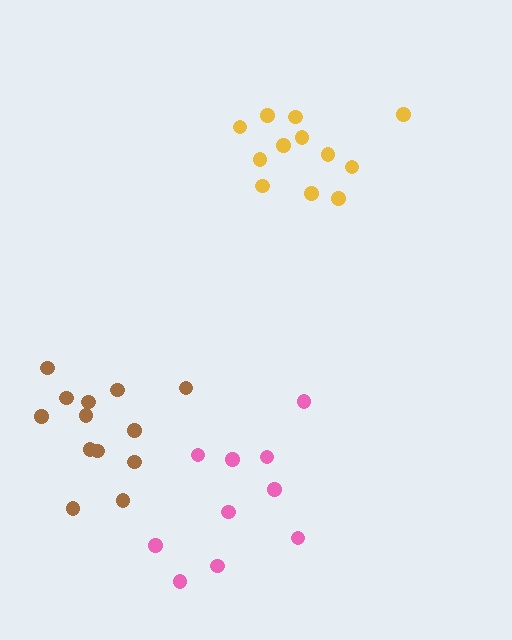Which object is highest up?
The yellow cluster is topmost.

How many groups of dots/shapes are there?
There are 3 groups.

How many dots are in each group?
Group 1: 13 dots, Group 2: 10 dots, Group 3: 12 dots (35 total).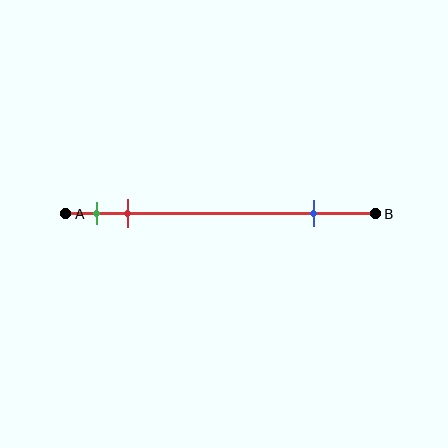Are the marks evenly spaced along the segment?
No, the marks are not evenly spaced.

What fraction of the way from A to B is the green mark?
The green mark is approximately 10% (0.1) of the way from A to B.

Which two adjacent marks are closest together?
The green and red marks are the closest adjacent pair.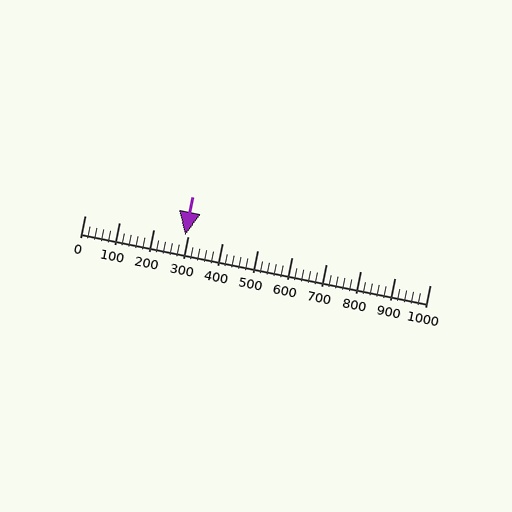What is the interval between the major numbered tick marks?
The major tick marks are spaced 100 units apart.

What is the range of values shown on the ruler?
The ruler shows values from 0 to 1000.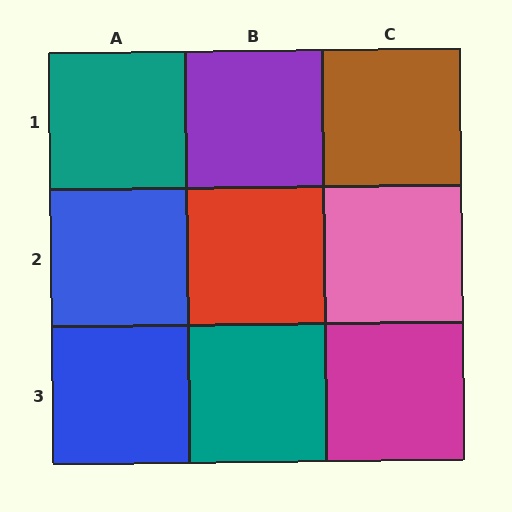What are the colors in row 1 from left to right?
Teal, purple, brown.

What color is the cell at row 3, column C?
Magenta.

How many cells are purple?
1 cell is purple.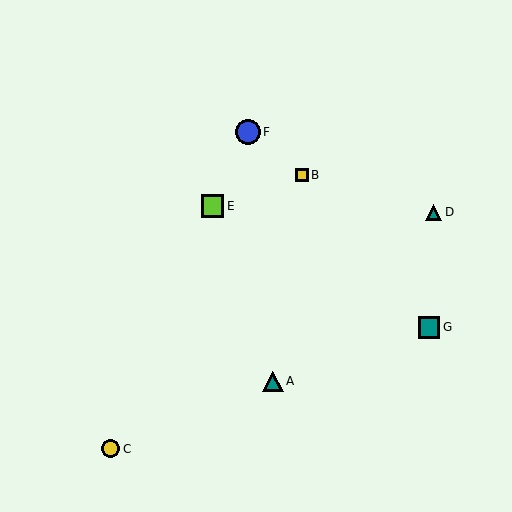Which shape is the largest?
The blue circle (labeled F) is the largest.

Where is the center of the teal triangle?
The center of the teal triangle is at (434, 212).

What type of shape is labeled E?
Shape E is a lime square.